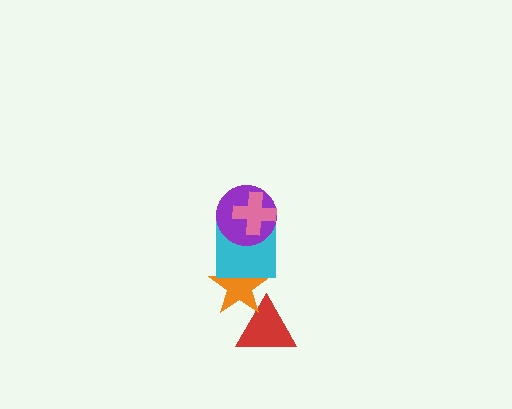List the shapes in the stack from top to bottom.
From top to bottom: the pink cross, the purple circle, the cyan square, the orange star, the red triangle.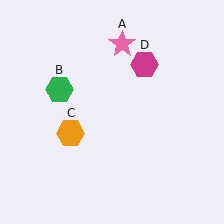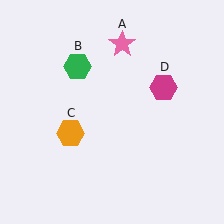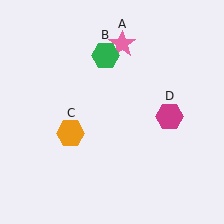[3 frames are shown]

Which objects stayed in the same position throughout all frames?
Pink star (object A) and orange hexagon (object C) remained stationary.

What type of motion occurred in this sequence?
The green hexagon (object B), magenta hexagon (object D) rotated clockwise around the center of the scene.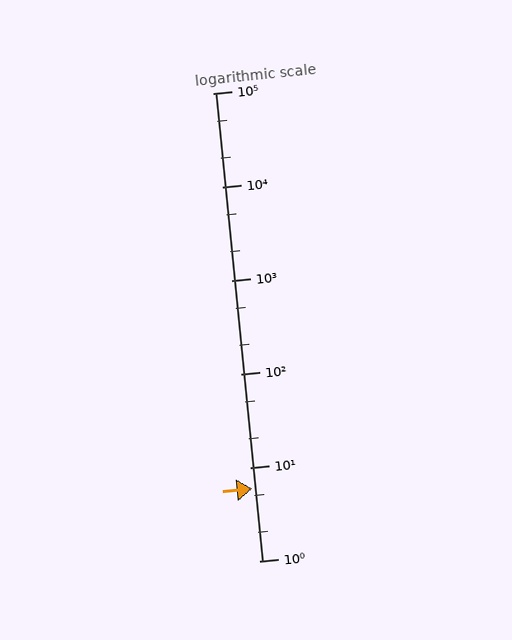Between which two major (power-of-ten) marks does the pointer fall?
The pointer is between 1 and 10.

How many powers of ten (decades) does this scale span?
The scale spans 5 decades, from 1 to 100000.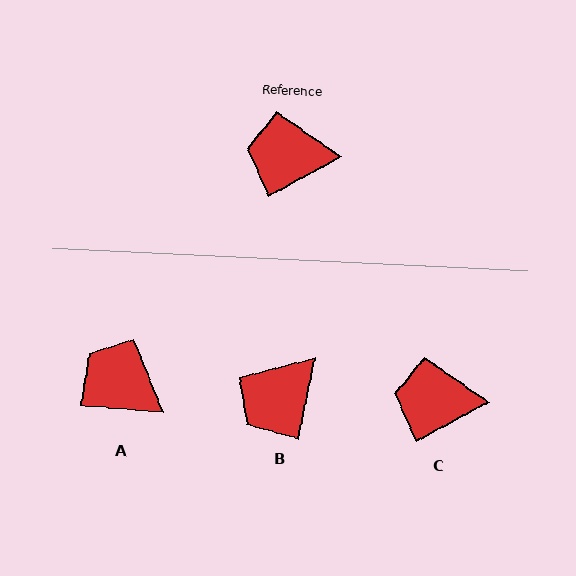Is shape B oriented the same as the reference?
No, it is off by about 50 degrees.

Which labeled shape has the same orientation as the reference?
C.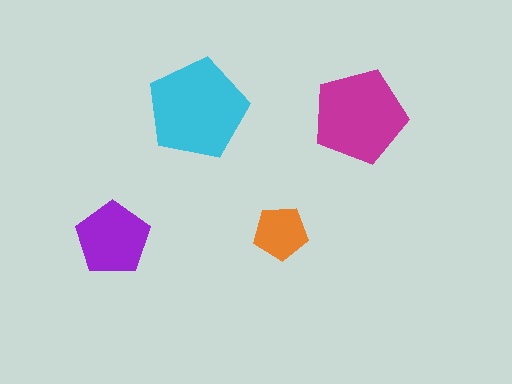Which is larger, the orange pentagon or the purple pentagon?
The purple one.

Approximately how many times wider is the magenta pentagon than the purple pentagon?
About 1.5 times wider.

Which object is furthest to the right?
The magenta pentagon is rightmost.